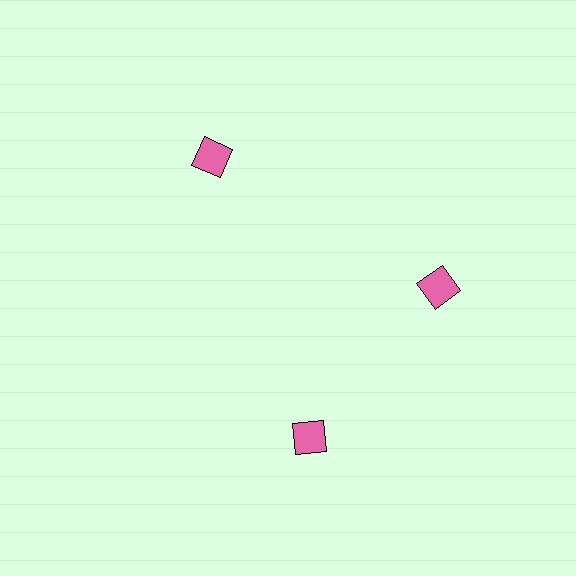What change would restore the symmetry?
The symmetry would be restored by rotating it back into even spacing with its neighbors so that all 3 squares sit at equal angles and equal distance from the center.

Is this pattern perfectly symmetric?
No. The 3 pink squares are arranged in a ring, but one element near the 7 o'clock position is rotated out of alignment along the ring, breaking the 3-fold rotational symmetry.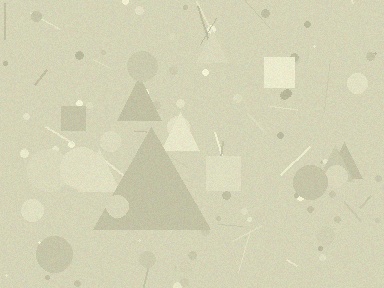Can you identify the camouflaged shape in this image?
The camouflaged shape is a triangle.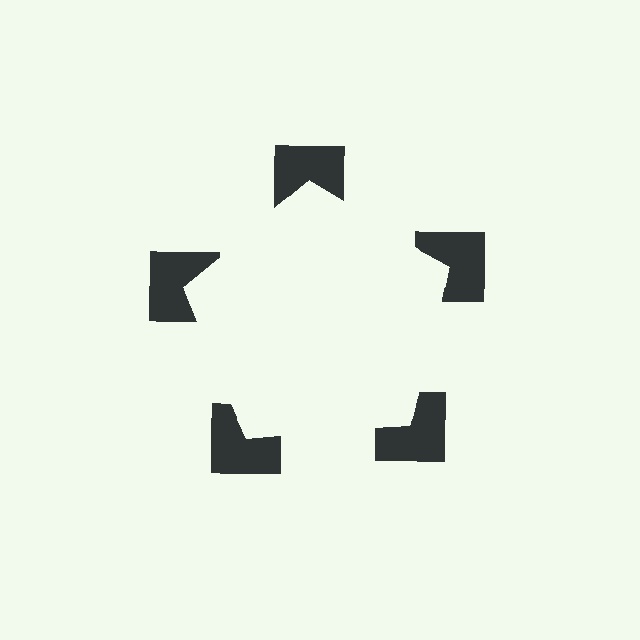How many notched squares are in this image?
There are 5 — one at each vertex of the illusory pentagon.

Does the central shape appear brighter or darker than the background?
It typically appears slightly brighter than the background, even though no actual brightness change is drawn.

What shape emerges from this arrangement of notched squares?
An illusory pentagon — its edges are inferred from the aligned wedge cuts in the notched squares, not physically drawn.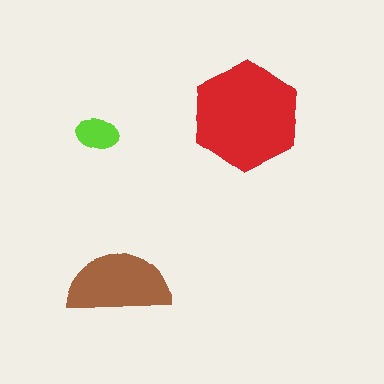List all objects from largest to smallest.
The red hexagon, the brown semicircle, the lime ellipse.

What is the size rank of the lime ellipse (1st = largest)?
3rd.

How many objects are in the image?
There are 3 objects in the image.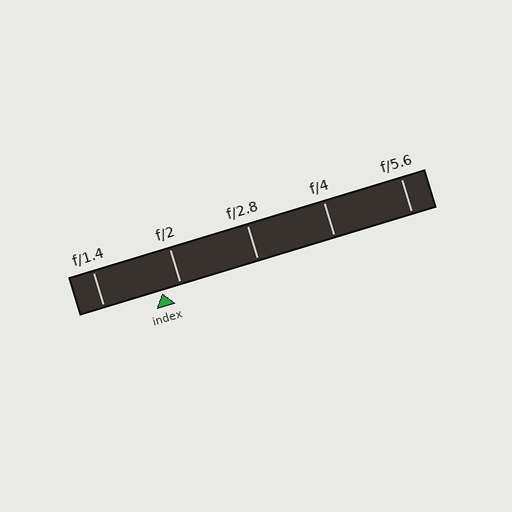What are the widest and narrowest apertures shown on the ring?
The widest aperture shown is f/1.4 and the narrowest is f/5.6.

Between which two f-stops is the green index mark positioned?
The index mark is between f/1.4 and f/2.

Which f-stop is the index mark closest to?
The index mark is closest to f/2.